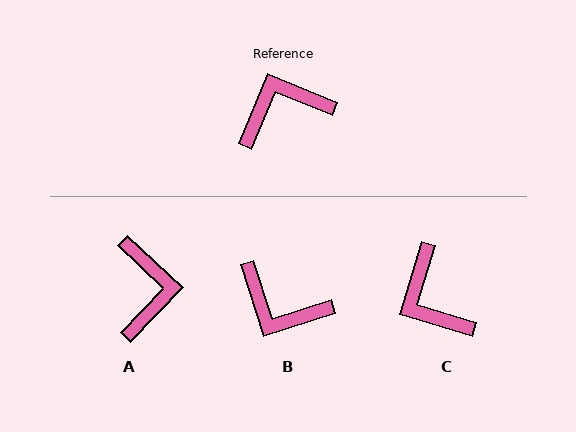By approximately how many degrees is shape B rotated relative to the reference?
Approximately 130 degrees counter-clockwise.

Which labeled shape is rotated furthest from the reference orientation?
B, about 130 degrees away.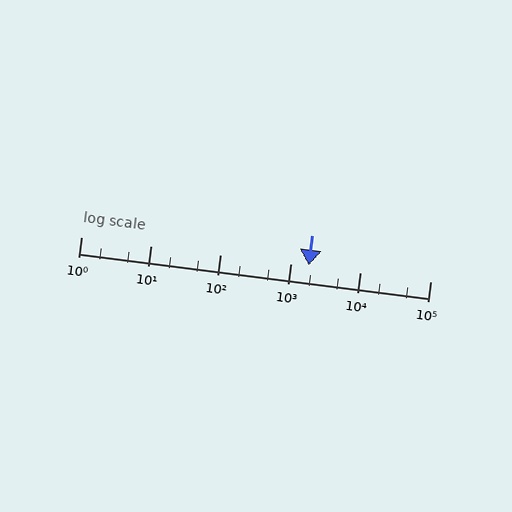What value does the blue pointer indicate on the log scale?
The pointer indicates approximately 1800.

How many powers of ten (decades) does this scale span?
The scale spans 5 decades, from 1 to 100000.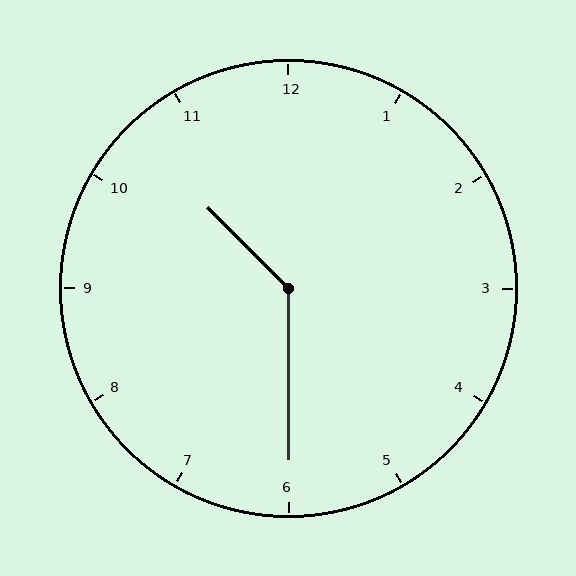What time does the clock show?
10:30.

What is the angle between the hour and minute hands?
Approximately 135 degrees.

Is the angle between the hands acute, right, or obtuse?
It is obtuse.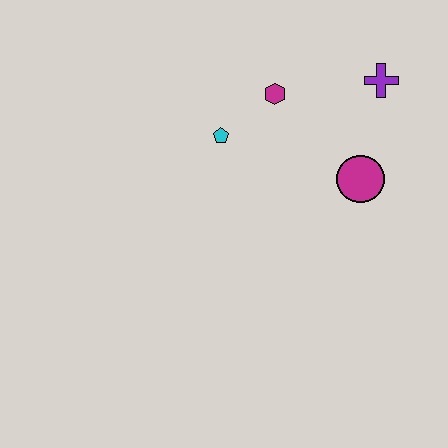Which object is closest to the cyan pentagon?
The magenta hexagon is closest to the cyan pentagon.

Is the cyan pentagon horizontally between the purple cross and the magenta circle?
No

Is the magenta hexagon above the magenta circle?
Yes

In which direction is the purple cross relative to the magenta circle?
The purple cross is above the magenta circle.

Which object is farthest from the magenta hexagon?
The magenta circle is farthest from the magenta hexagon.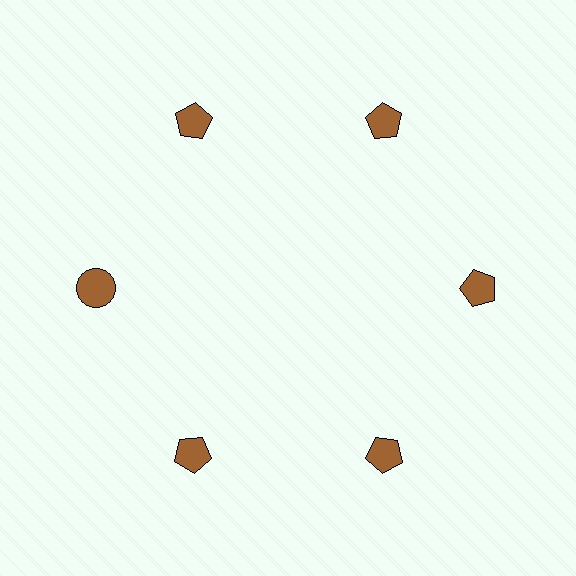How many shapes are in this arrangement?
There are 6 shapes arranged in a ring pattern.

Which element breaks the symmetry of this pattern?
The brown circle at roughly the 9 o'clock position breaks the symmetry. All other shapes are brown pentagons.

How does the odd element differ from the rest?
It has a different shape: circle instead of pentagon.